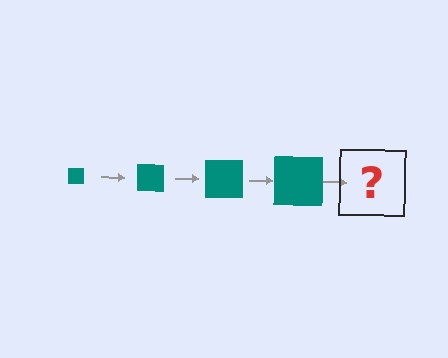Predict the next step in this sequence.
The next step is a teal square, larger than the previous one.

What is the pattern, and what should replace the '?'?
The pattern is that the square gets progressively larger each step. The '?' should be a teal square, larger than the previous one.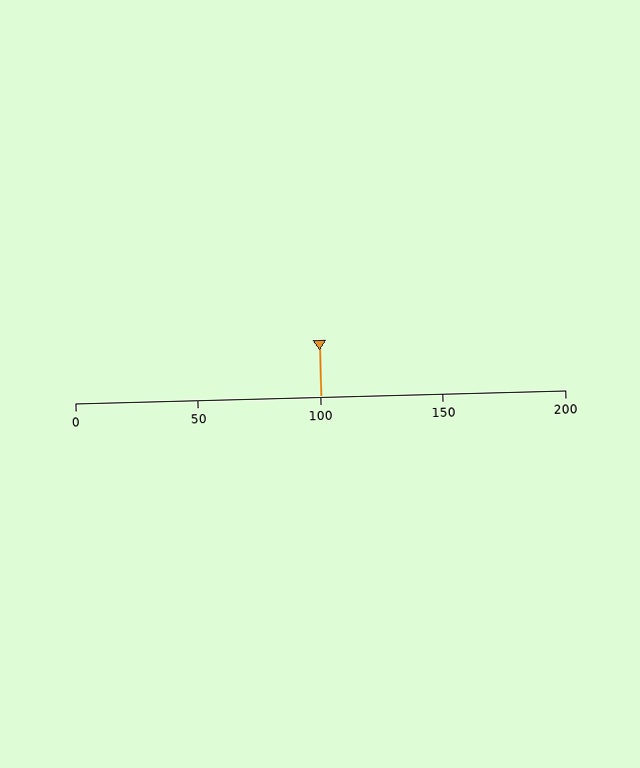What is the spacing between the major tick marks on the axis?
The major ticks are spaced 50 apart.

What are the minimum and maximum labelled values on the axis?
The axis runs from 0 to 200.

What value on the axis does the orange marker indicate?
The marker indicates approximately 100.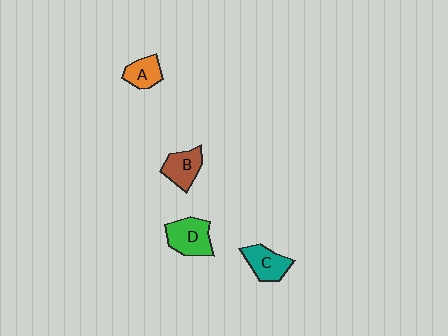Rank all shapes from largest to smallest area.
From largest to smallest: D (green), C (teal), B (brown), A (orange).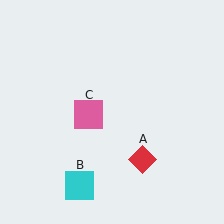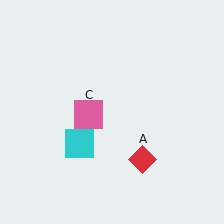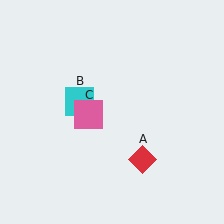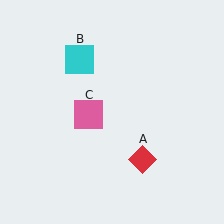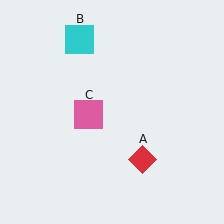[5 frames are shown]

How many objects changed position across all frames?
1 object changed position: cyan square (object B).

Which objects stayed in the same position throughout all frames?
Red diamond (object A) and pink square (object C) remained stationary.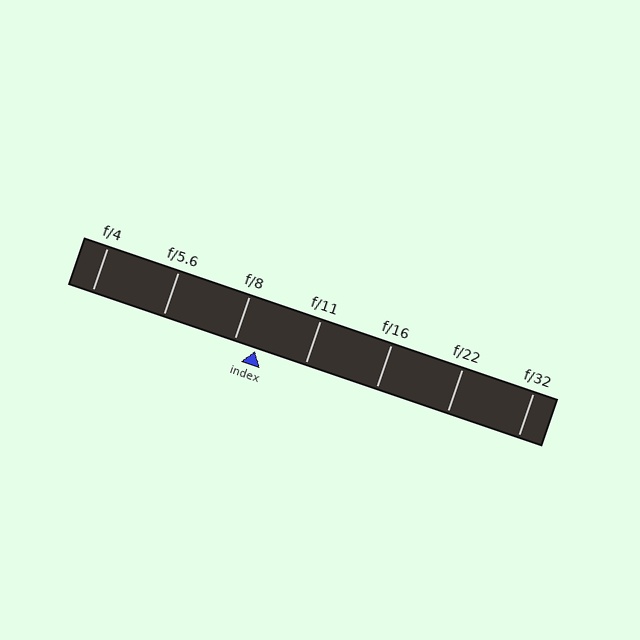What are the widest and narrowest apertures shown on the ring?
The widest aperture shown is f/4 and the narrowest is f/32.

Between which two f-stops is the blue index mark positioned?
The index mark is between f/8 and f/11.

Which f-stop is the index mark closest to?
The index mark is closest to f/8.